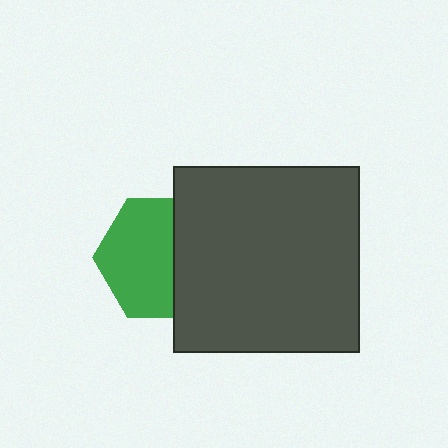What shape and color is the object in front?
The object in front is a dark gray square.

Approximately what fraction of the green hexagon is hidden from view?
Roughly 39% of the green hexagon is hidden behind the dark gray square.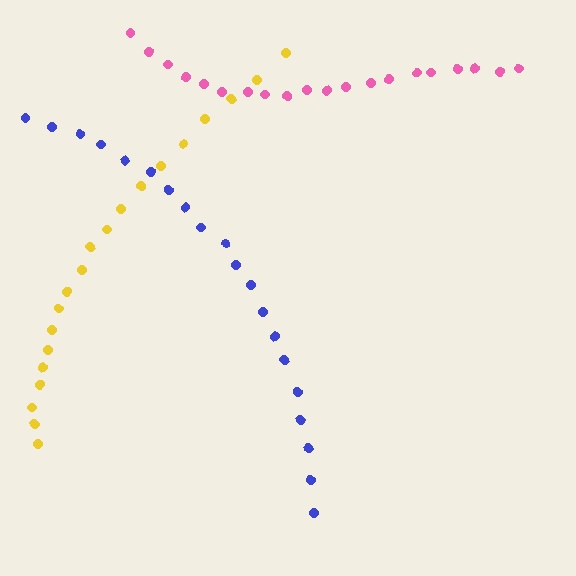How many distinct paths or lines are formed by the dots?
There are 3 distinct paths.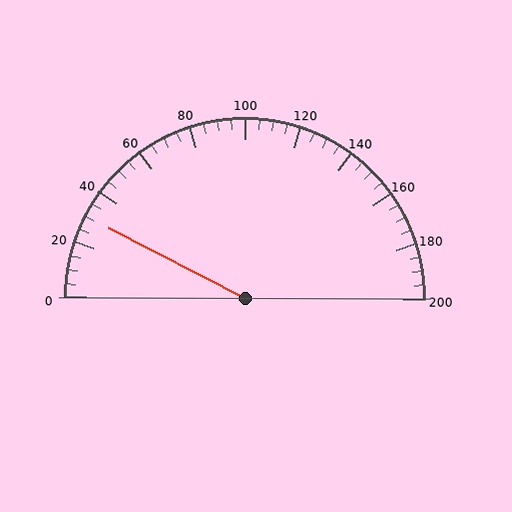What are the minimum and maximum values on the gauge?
The gauge ranges from 0 to 200.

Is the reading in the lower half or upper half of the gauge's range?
The reading is in the lower half of the range (0 to 200).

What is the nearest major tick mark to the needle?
The nearest major tick mark is 40.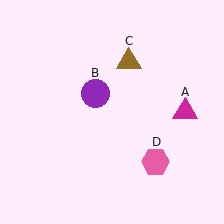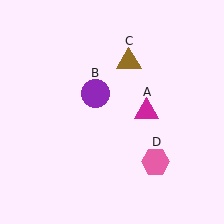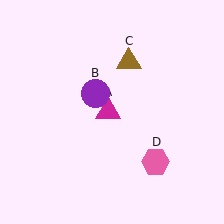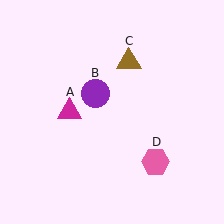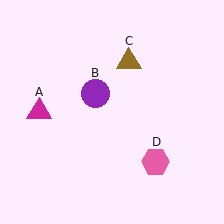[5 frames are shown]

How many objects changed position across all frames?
1 object changed position: magenta triangle (object A).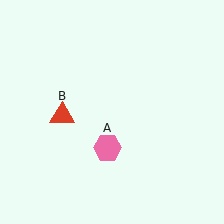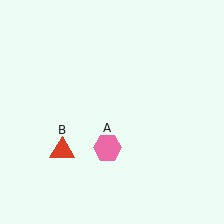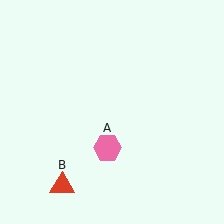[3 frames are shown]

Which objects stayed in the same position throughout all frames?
Pink hexagon (object A) remained stationary.